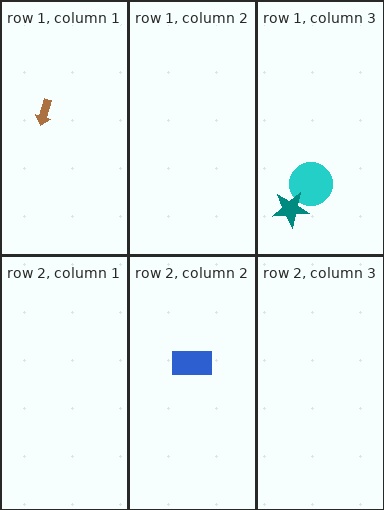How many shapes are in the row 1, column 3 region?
2.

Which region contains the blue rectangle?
The row 2, column 2 region.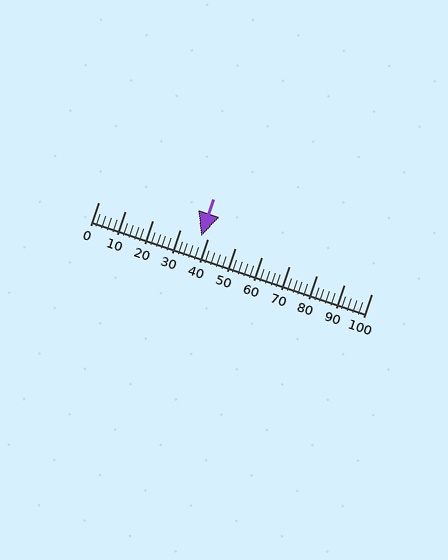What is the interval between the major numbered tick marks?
The major tick marks are spaced 10 units apart.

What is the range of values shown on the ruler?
The ruler shows values from 0 to 100.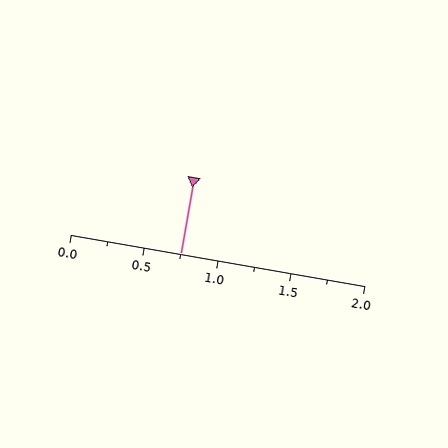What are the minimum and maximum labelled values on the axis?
The axis runs from 0.0 to 2.0.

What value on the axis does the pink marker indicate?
The marker indicates approximately 0.75.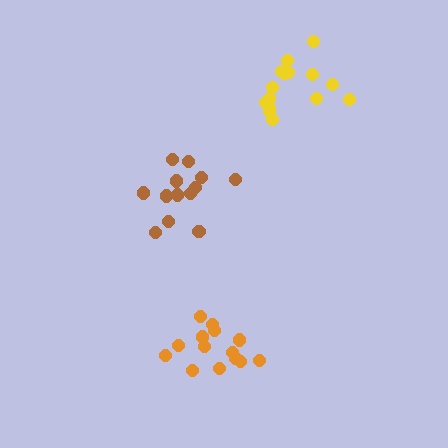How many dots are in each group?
Group 1: 13 dots, Group 2: 15 dots, Group 3: 15 dots (43 total).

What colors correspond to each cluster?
The clusters are colored: brown, orange, yellow.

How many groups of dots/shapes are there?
There are 3 groups.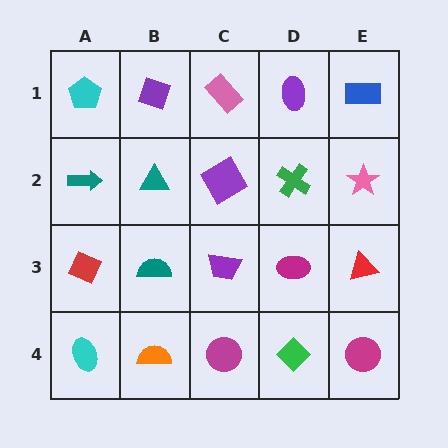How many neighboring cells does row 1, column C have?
3.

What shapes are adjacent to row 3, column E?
A pink star (row 2, column E), a magenta circle (row 4, column E), a magenta ellipse (row 3, column D).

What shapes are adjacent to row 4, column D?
A magenta ellipse (row 3, column D), a magenta circle (row 4, column C), a magenta circle (row 4, column E).